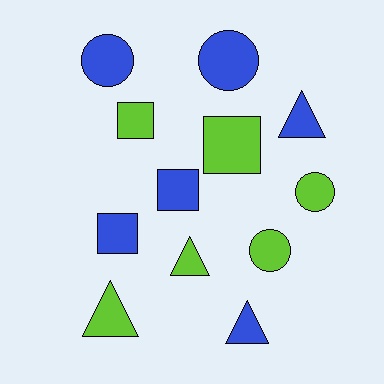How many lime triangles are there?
There are 2 lime triangles.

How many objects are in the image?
There are 12 objects.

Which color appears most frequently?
Lime, with 6 objects.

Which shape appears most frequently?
Square, with 4 objects.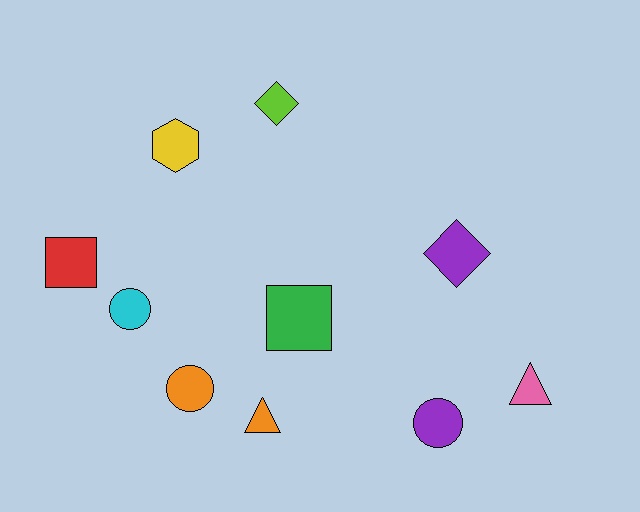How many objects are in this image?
There are 10 objects.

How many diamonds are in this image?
There are 2 diamonds.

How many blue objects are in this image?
There are no blue objects.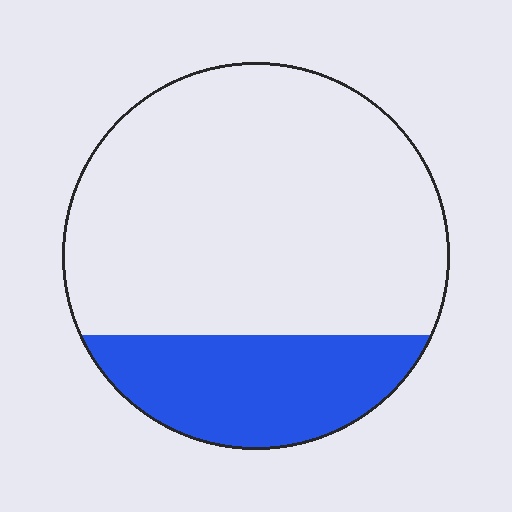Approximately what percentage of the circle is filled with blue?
Approximately 25%.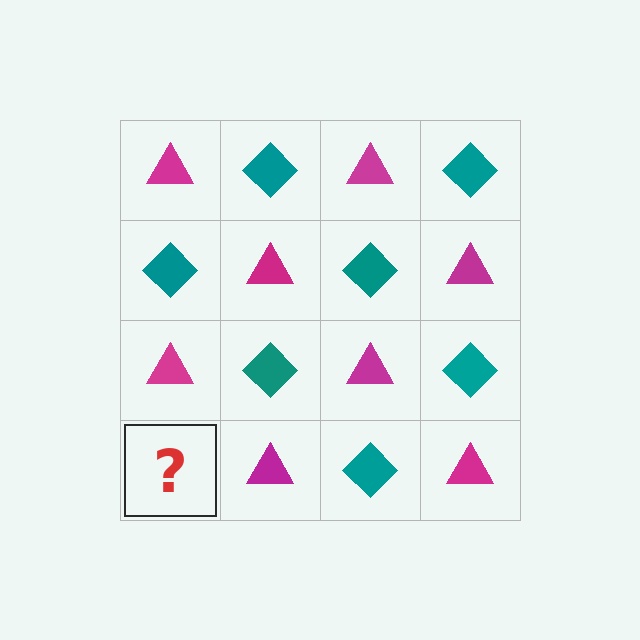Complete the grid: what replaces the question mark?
The question mark should be replaced with a teal diamond.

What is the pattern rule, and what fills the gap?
The rule is that it alternates magenta triangle and teal diamond in a checkerboard pattern. The gap should be filled with a teal diamond.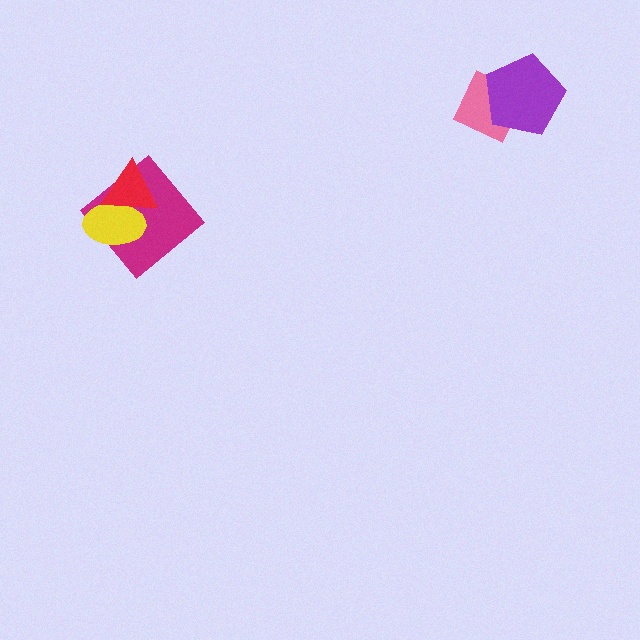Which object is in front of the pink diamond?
The purple pentagon is in front of the pink diamond.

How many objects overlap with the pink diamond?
1 object overlaps with the pink diamond.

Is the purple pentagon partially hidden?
No, no other shape covers it.